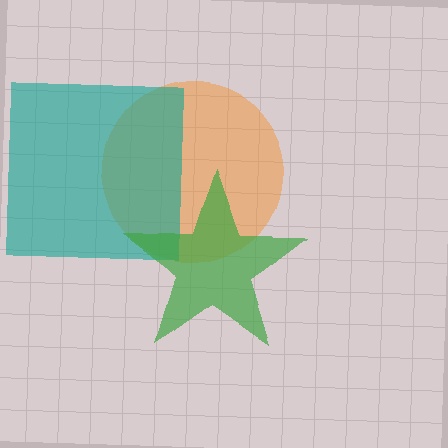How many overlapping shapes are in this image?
There are 3 overlapping shapes in the image.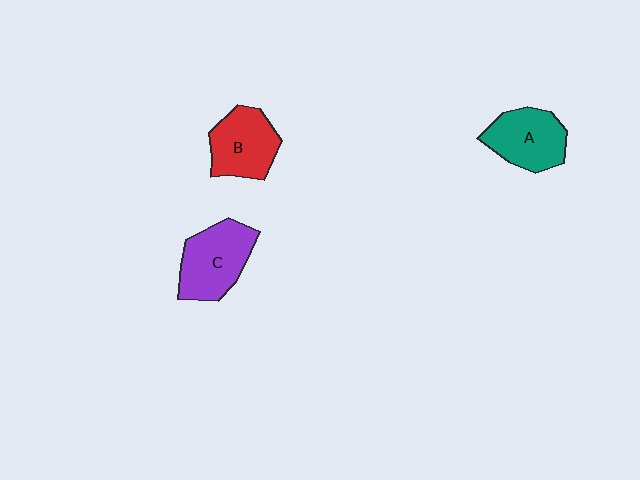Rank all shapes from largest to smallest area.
From largest to smallest: C (purple), A (teal), B (red).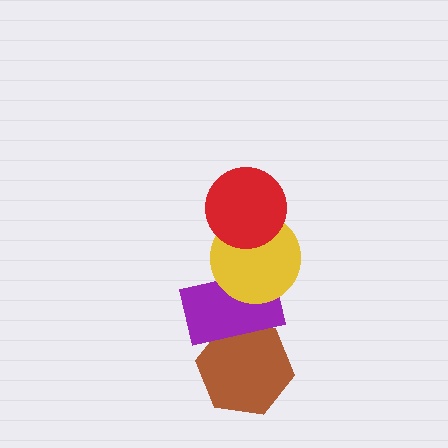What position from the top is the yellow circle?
The yellow circle is 2nd from the top.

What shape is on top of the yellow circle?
The red circle is on top of the yellow circle.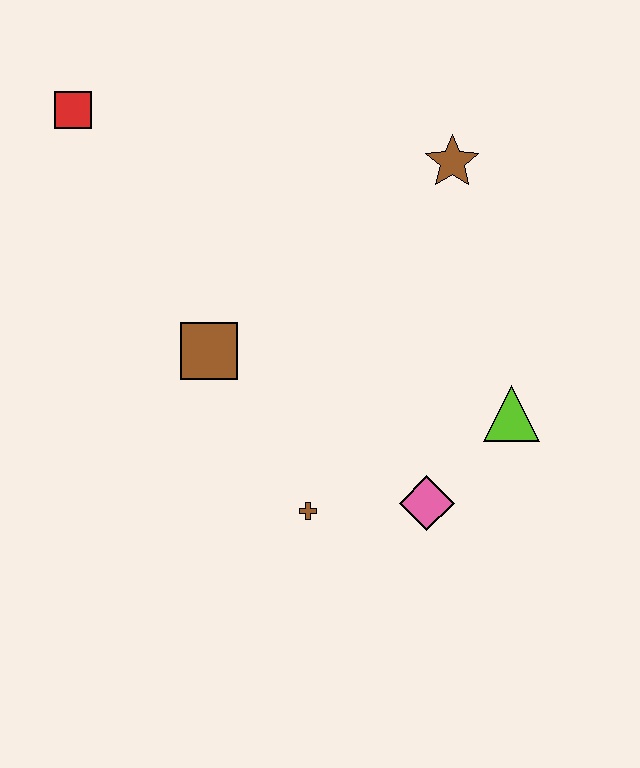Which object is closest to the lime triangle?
The pink diamond is closest to the lime triangle.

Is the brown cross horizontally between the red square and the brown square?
No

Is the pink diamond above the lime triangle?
No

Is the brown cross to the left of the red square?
No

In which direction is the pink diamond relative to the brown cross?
The pink diamond is to the right of the brown cross.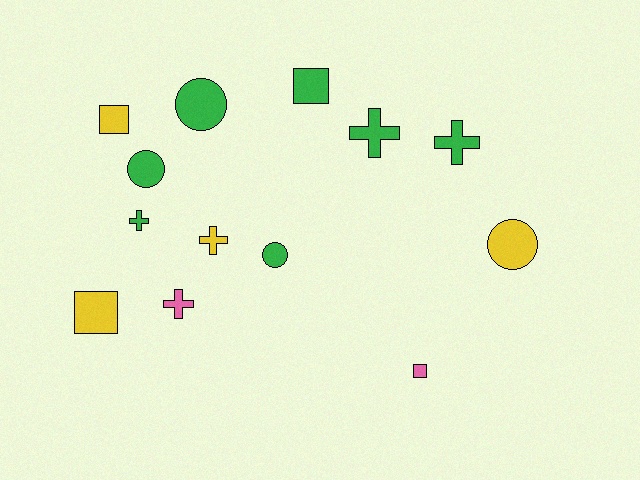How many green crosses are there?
There are 3 green crosses.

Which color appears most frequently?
Green, with 7 objects.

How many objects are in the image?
There are 13 objects.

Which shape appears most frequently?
Cross, with 5 objects.